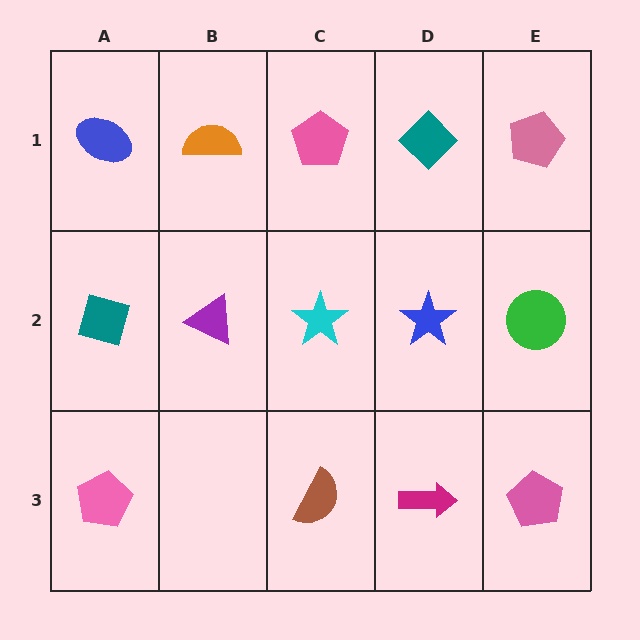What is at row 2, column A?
A teal square.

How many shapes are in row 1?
5 shapes.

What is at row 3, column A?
A pink pentagon.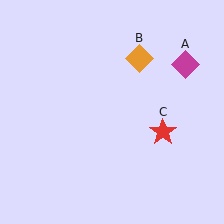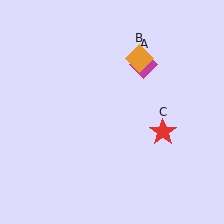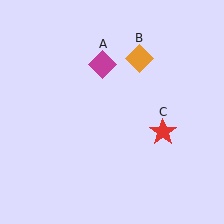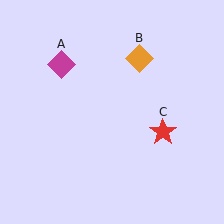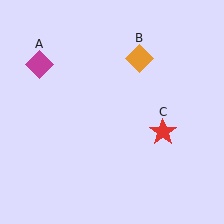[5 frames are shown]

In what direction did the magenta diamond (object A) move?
The magenta diamond (object A) moved left.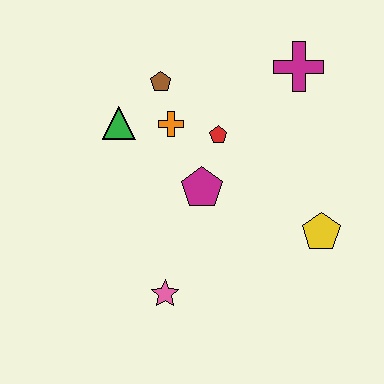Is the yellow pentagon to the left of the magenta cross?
No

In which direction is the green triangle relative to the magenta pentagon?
The green triangle is to the left of the magenta pentagon.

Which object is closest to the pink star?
The magenta pentagon is closest to the pink star.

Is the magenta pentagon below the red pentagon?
Yes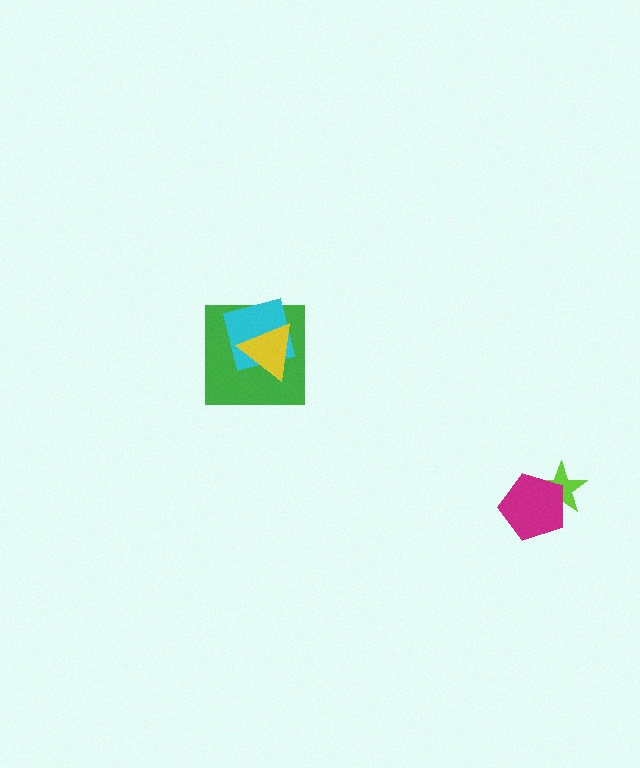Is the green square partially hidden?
Yes, it is partially covered by another shape.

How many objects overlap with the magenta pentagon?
1 object overlaps with the magenta pentagon.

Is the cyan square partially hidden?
Yes, it is partially covered by another shape.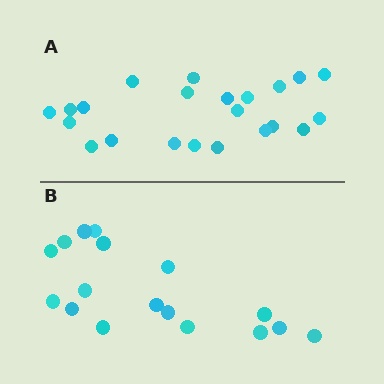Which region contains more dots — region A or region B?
Region A (the top region) has more dots.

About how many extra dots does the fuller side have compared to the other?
Region A has about 5 more dots than region B.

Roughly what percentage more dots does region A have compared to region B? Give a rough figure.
About 30% more.